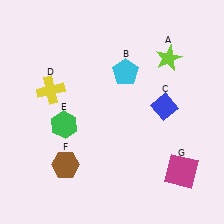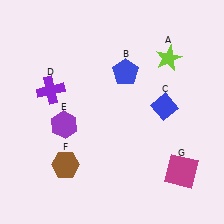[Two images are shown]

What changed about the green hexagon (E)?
In Image 1, E is green. In Image 2, it changed to purple.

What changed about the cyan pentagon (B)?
In Image 1, B is cyan. In Image 2, it changed to blue.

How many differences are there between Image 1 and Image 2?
There are 3 differences between the two images.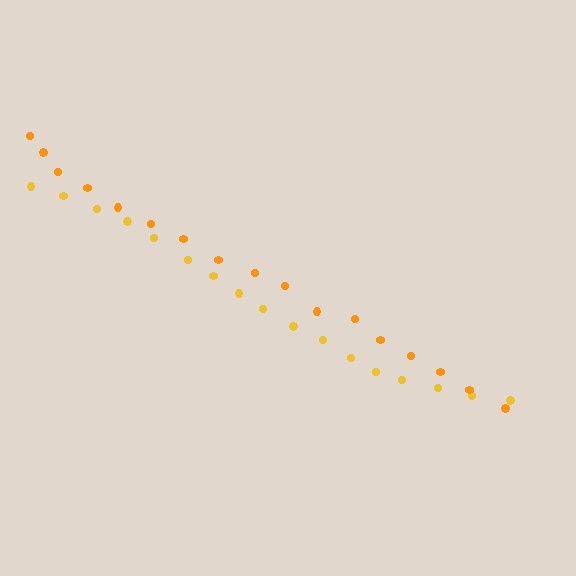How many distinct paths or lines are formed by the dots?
There are 2 distinct paths.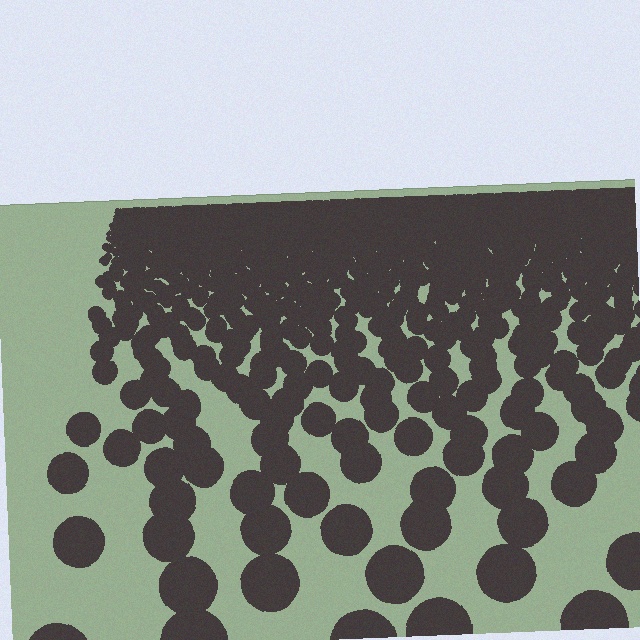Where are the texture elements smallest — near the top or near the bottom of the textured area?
Near the top.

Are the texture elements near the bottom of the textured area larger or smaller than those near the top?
Larger. Near the bottom, elements are closer to the viewer and appear at a bigger on-screen size.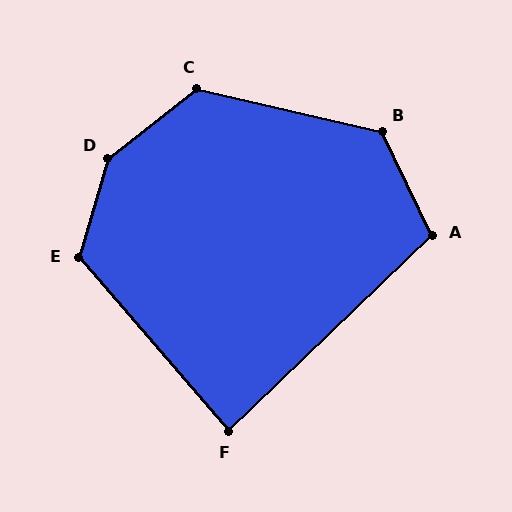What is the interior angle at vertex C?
Approximately 129 degrees (obtuse).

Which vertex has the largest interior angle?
D, at approximately 145 degrees.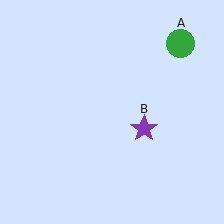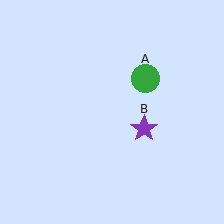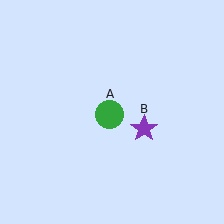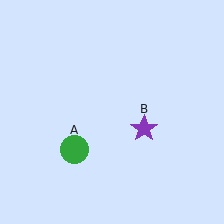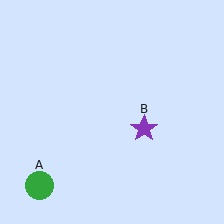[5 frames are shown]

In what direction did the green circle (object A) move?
The green circle (object A) moved down and to the left.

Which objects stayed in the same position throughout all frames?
Purple star (object B) remained stationary.